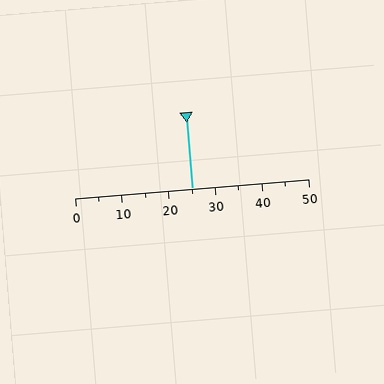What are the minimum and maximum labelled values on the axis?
The axis runs from 0 to 50.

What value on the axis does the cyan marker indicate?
The marker indicates approximately 25.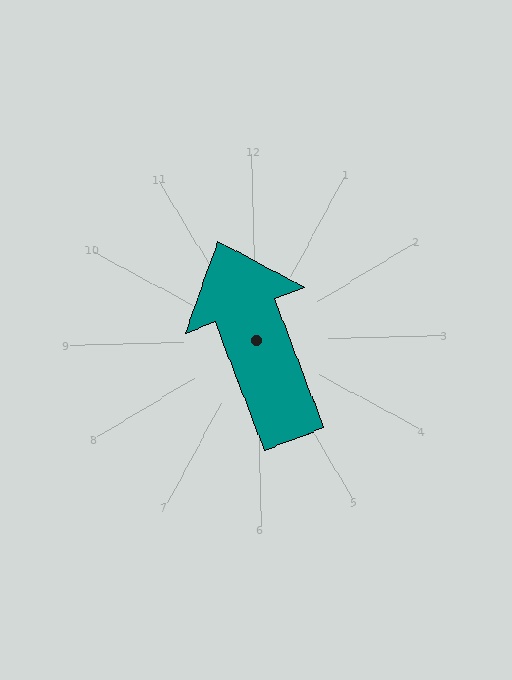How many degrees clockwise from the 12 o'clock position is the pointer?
Approximately 340 degrees.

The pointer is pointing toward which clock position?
Roughly 11 o'clock.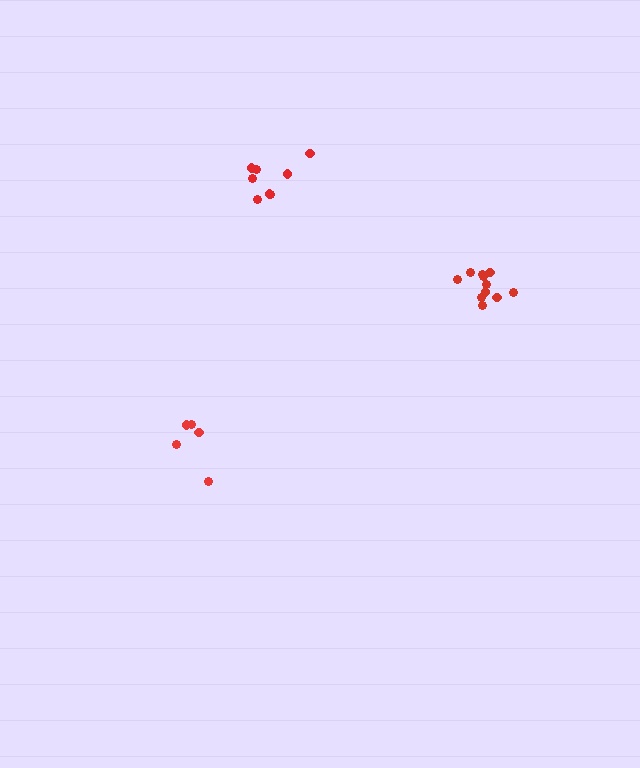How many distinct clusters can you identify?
There are 3 distinct clusters.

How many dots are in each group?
Group 1: 11 dots, Group 2: 8 dots, Group 3: 5 dots (24 total).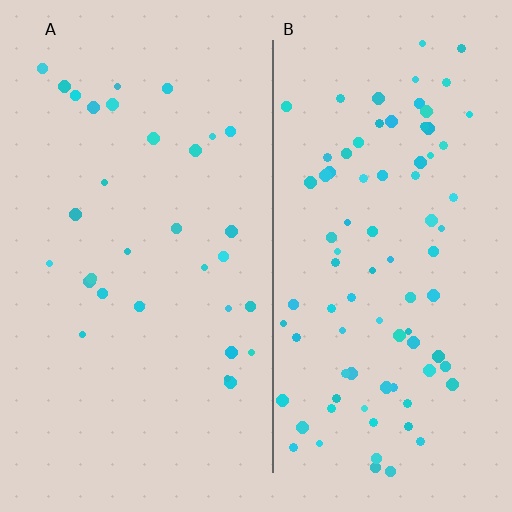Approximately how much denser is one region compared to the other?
Approximately 2.8× — region B over region A.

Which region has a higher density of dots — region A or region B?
B (the right).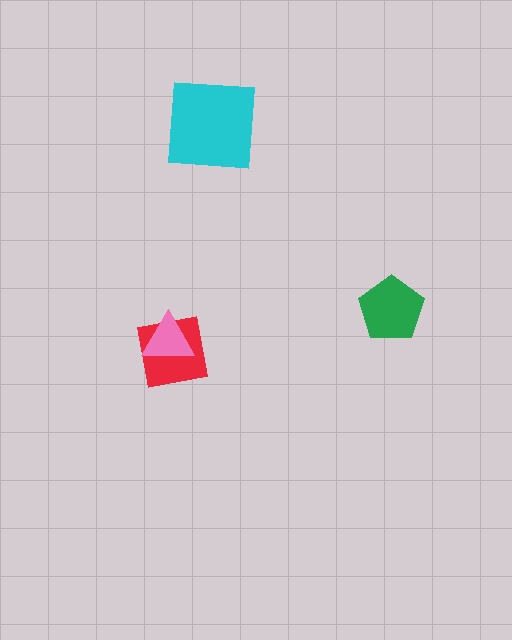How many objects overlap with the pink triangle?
1 object overlaps with the pink triangle.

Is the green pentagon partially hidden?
No, no other shape covers it.